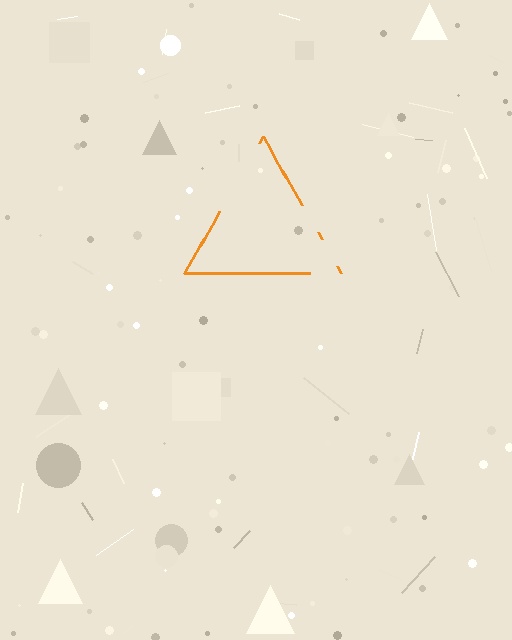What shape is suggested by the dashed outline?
The dashed outline suggests a triangle.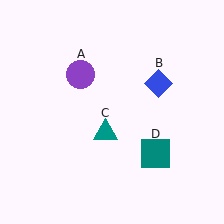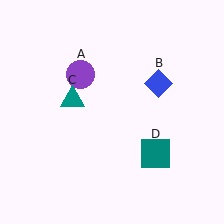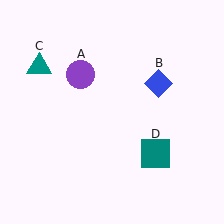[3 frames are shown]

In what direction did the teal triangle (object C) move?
The teal triangle (object C) moved up and to the left.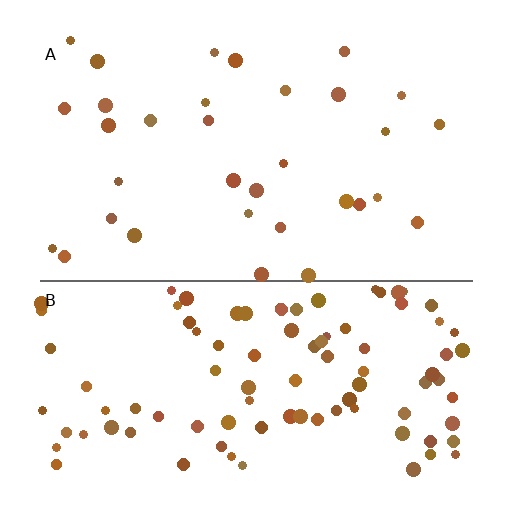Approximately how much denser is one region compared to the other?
Approximately 3.0× — region B over region A.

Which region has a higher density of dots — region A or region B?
B (the bottom).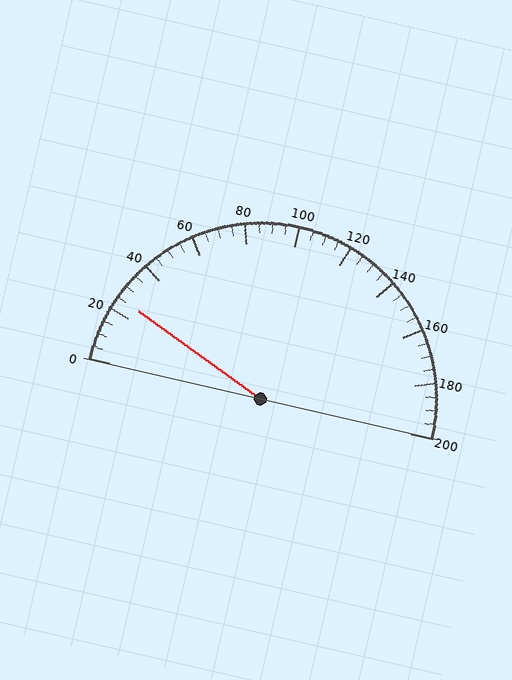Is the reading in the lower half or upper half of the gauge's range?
The reading is in the lower half of the range (0 to 200).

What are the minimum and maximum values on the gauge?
The gauge ranges from 0 to 200.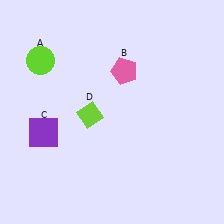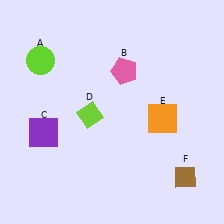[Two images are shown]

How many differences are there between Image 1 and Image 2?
There are 2 differences between the two images.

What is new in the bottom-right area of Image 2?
A brown diamond (F) was added in the bottom-right area of Image 2.